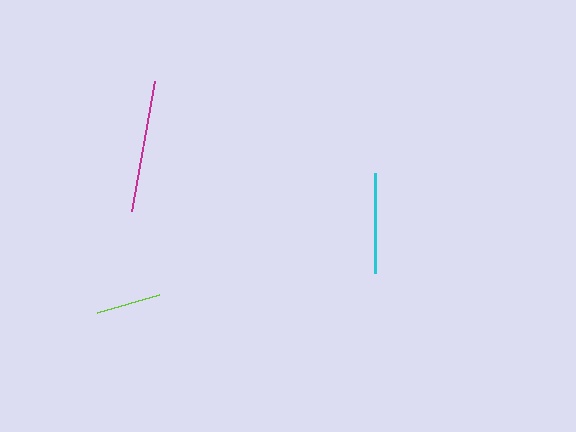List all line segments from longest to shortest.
From longest to shortest: magenta, cyan, lime.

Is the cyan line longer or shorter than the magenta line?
The magenta line is longer than the cyan line.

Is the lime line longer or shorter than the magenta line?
The magenta line is longer than the lime line.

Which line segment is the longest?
The magenta line is the longest at approximately 133 pixels.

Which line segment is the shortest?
The lime line is the shortest at approximately 65 pixels.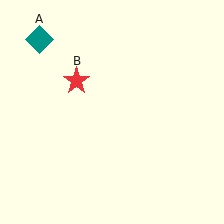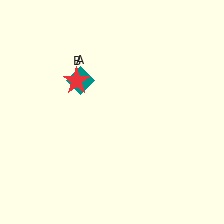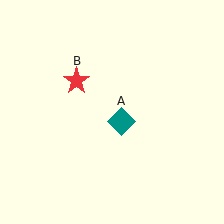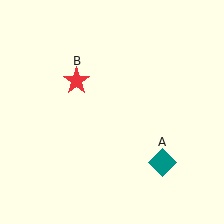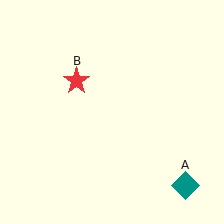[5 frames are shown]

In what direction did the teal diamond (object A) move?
The teal diamond (object A) moved down and to the right.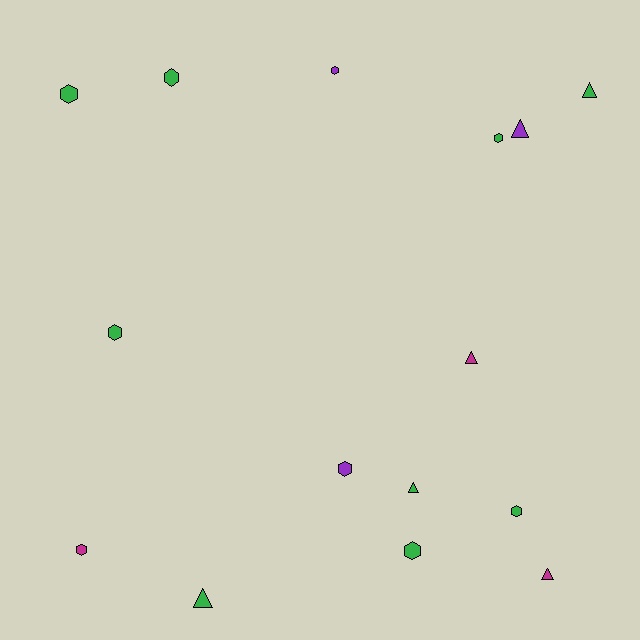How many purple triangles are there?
There is 1 purple triangle.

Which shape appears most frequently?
Hexagon, with 9 objects.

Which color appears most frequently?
Green, with 9 objects.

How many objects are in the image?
There are 15 objects.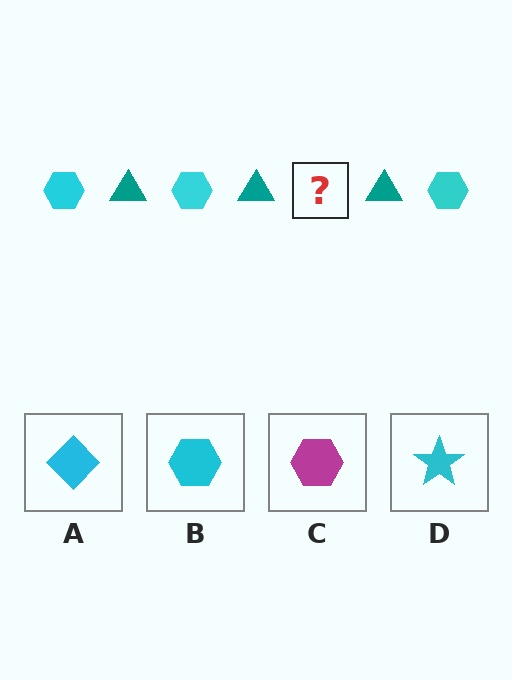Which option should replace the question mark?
Option B.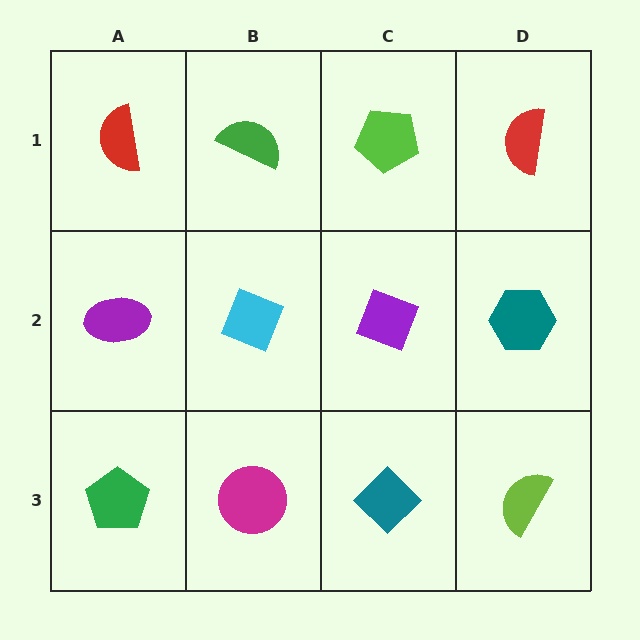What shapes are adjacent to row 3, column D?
A teal hexagon (row 2, column D), a teal diamond (row 3, column C).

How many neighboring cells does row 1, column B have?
3.